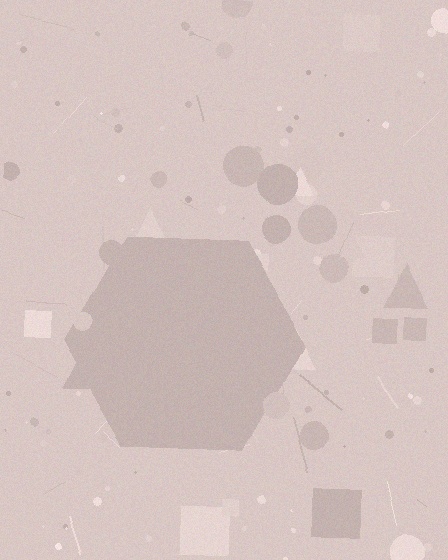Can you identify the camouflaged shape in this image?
The camouflaged shape is a hexagon.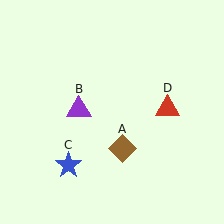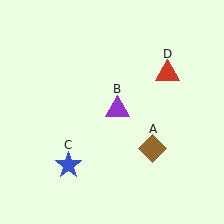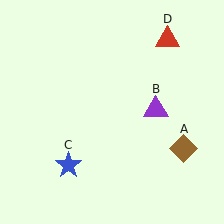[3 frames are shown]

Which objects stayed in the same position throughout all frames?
Blue star (object C) remained stationary.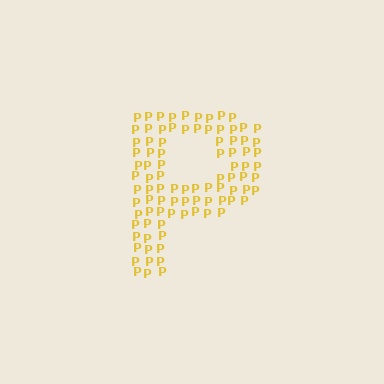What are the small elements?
The small elements are letter P's.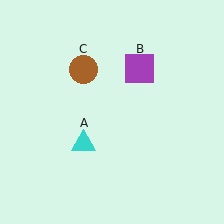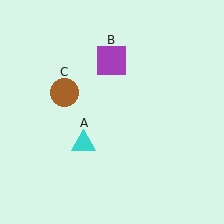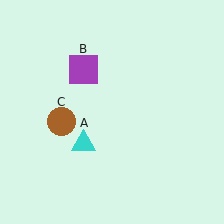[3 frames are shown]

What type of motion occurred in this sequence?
The purple square (object B), brown circle (object C) rotated counterclockwise around the center of the scene.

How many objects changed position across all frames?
2 objects changed position: purple square (object B), brown circle (object C).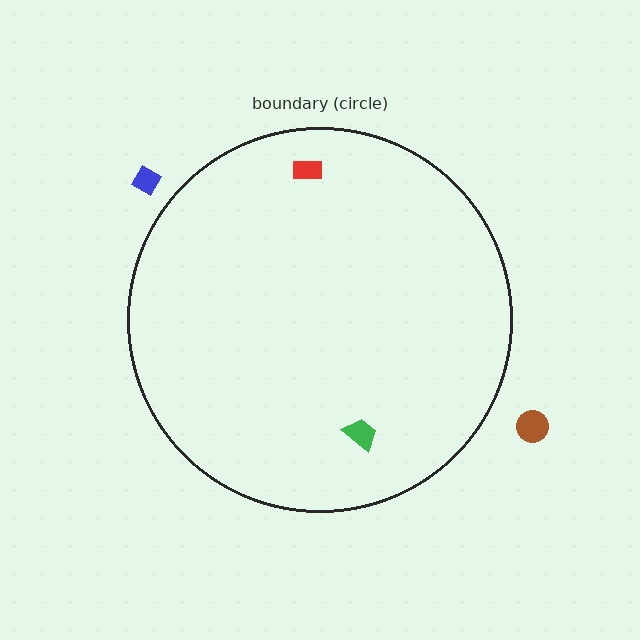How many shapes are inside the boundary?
2 inside, 2 outside.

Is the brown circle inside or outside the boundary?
Outside.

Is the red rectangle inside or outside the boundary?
Inside.